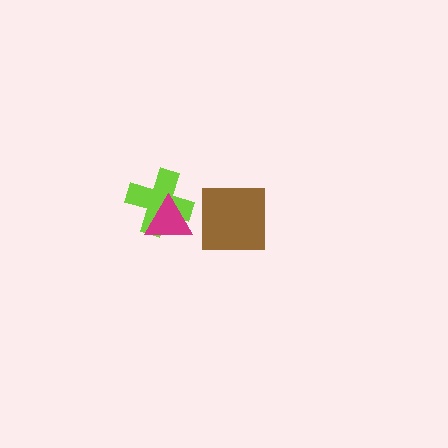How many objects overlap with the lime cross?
1 object overlaps with the lime cross.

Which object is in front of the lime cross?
The magenta triangle is in front of the lime cross.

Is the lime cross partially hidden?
Yes, it is partially covered by another shape.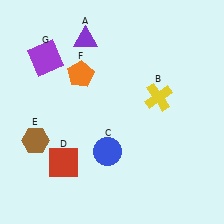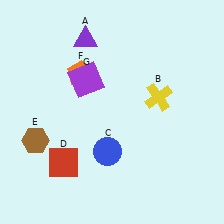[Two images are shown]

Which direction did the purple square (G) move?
The purple square (G) moved right.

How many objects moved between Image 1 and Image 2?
1 object moved between the two images.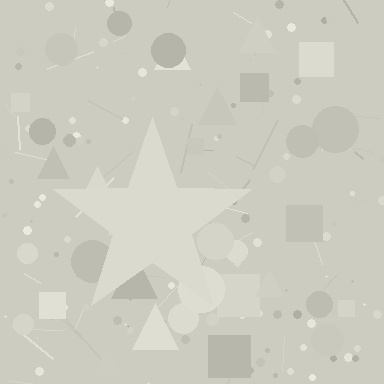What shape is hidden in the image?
A star is hidden in the image.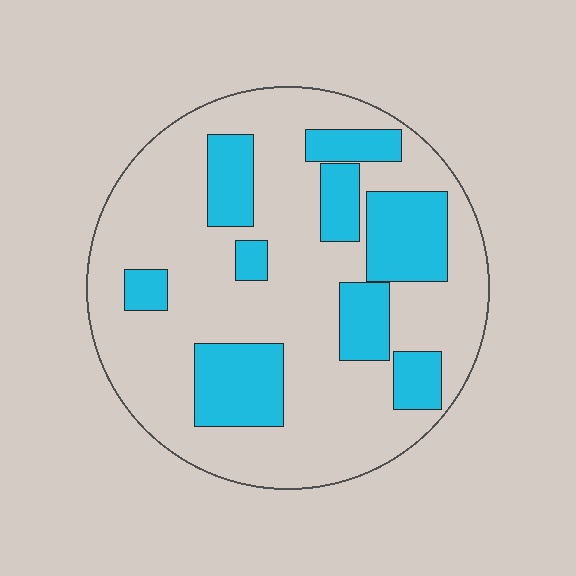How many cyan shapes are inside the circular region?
9.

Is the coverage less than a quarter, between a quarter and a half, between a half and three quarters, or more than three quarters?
Between a quarter and a half.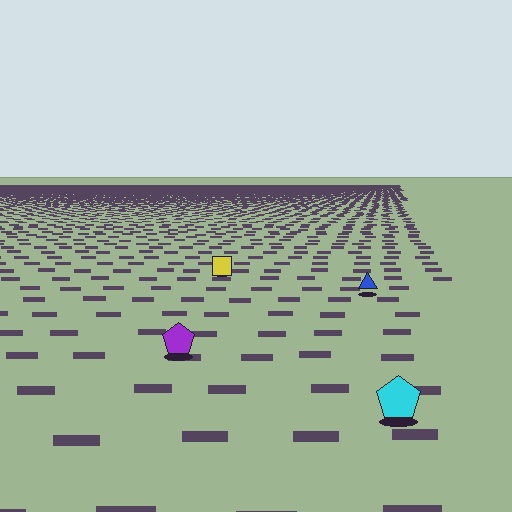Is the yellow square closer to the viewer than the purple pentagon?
No. The purple pentagon is closer — you can tell from the texture gradient: the ground texture is coarser near it.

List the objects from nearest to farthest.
From nearest to farthest: the cyan pentagon, the purple pentagon, the blue triangle, the yellow square.